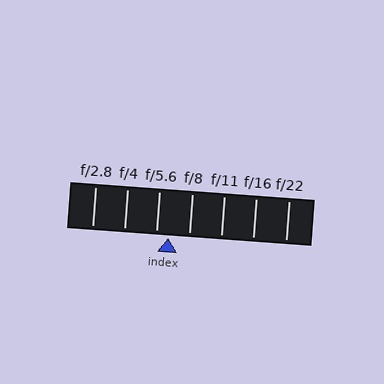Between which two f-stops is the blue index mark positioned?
The index mark is between f/5.6 and f/8.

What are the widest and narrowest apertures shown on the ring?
The widest aperture shown is f/2.8 and the narrowest is f/22.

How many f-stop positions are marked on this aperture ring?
There are 7 f-stop positions marked.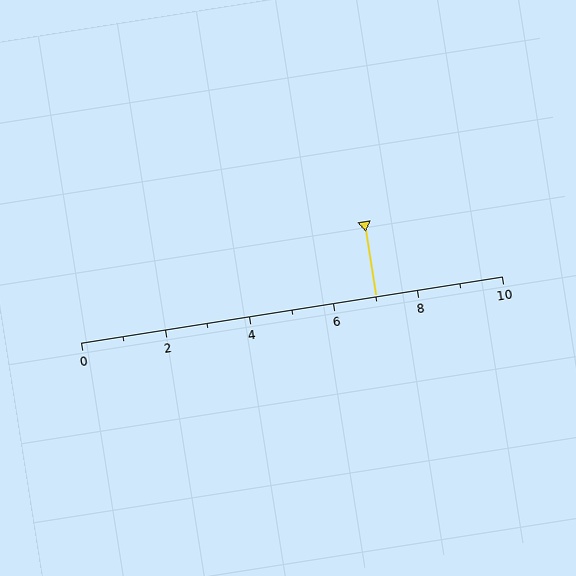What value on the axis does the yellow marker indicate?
The marker indicates approximately 7.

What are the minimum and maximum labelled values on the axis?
The axis runs from 0 to 10.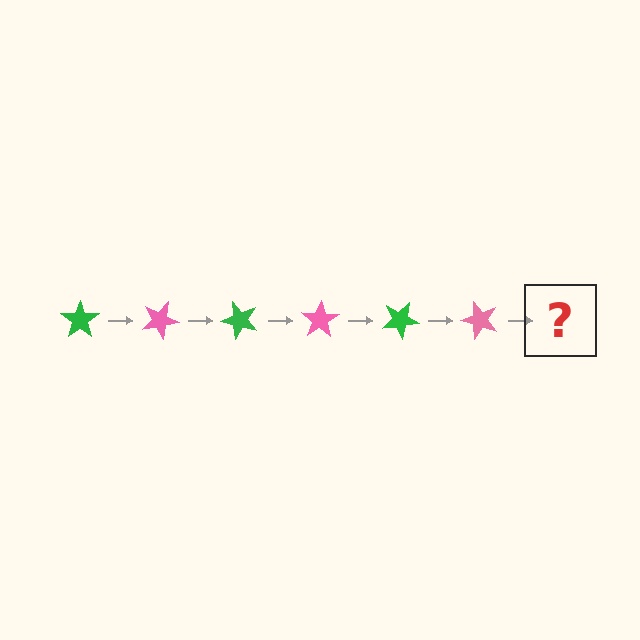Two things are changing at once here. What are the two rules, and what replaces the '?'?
The two rules are that it rotates 25 degrees each step and the color cycles through green and pink. The '?' should be a green star, rotated 150 degrees from the start.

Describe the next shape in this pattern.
It should be a green star, rotated 150 degrees from the start.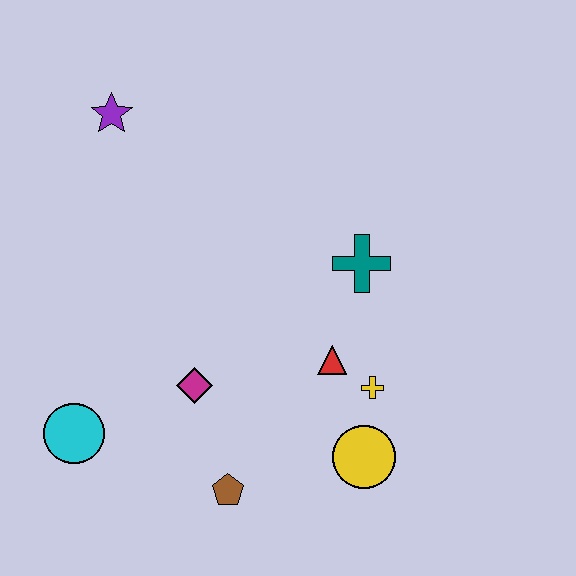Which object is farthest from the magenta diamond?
The purple star is farthest from the magenta diamond.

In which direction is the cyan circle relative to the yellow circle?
The cyan circle is to the left of the yellow circle.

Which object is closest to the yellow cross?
The red triangle is closest to the yellow cross.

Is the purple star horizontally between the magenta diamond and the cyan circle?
Yes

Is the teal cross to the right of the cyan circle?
Yes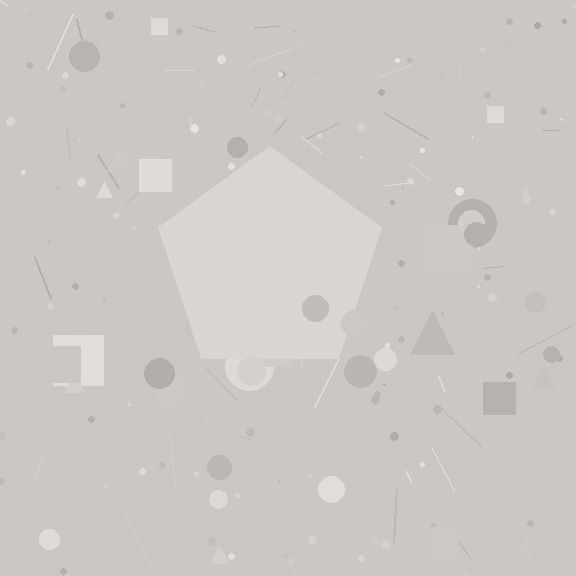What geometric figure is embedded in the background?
A pentagon is embedded in the background.